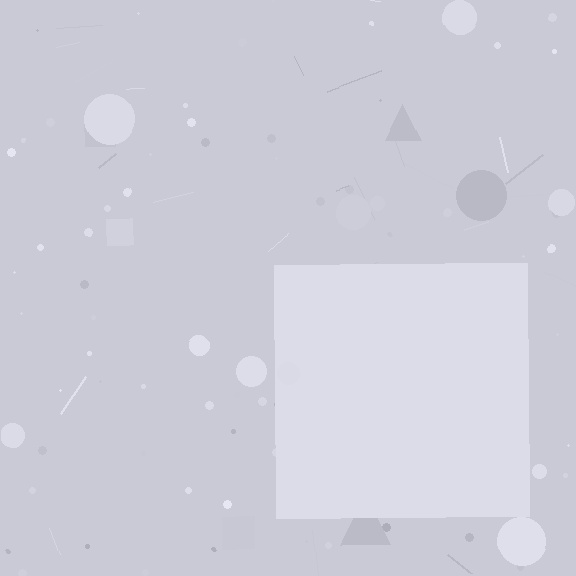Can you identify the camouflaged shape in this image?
The camouflaged shape is a square.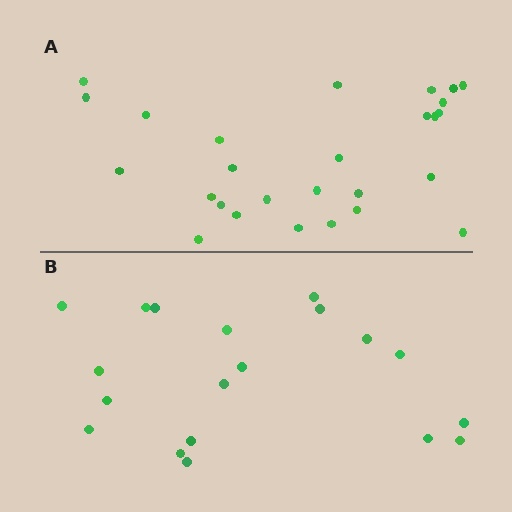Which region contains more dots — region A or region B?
Region A (the top region) has more dots.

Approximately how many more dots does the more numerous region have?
Region A has roughly 8 or so more dots than region B.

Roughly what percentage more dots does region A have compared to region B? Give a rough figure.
About 40% more.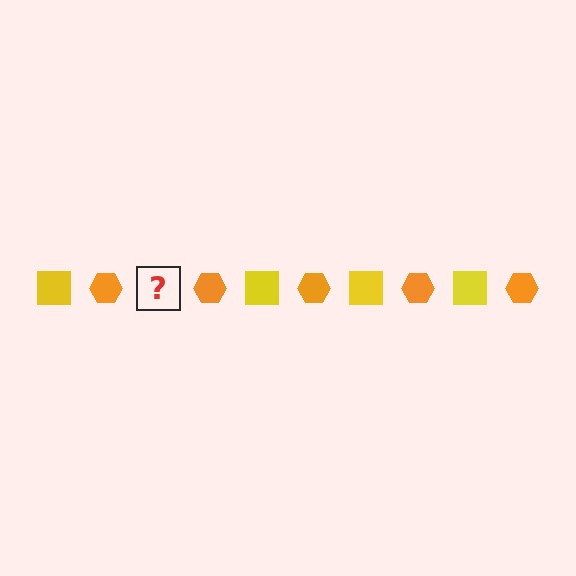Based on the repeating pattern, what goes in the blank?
The blank should be a yellow square.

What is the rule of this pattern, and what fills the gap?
The rule is that the pattern alternates between yellow square and orange hexagon. The gap should be filled with a yellow square.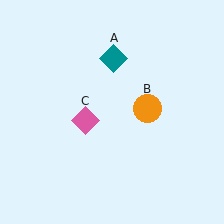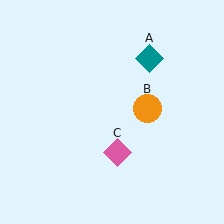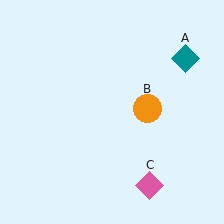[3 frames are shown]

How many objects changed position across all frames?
2 objects changed position: teal diamond (object A), pink diamond (object C).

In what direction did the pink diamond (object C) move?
The pink diamond (object C) moved down and to the right.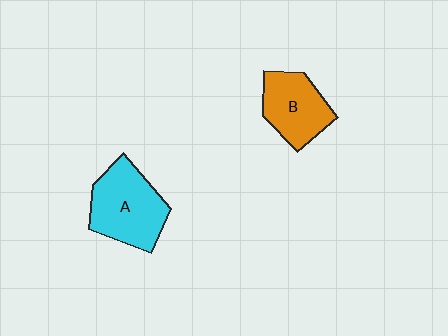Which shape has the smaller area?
Shape B (orange).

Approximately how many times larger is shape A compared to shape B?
Approximately 1.3 times.